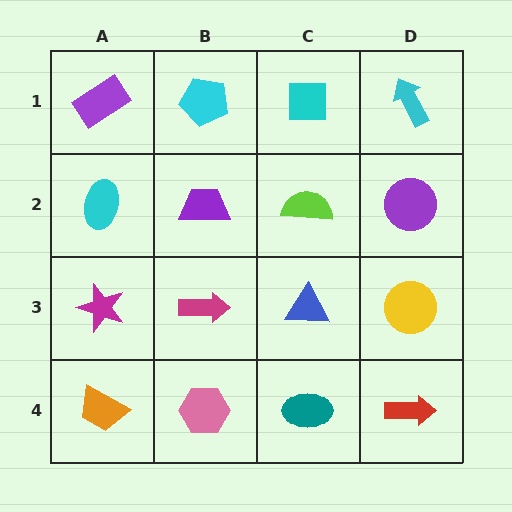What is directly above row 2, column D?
A cyan arrow.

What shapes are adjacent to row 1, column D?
A purple circle (row 2, column D), a cyan square (row 1, column C).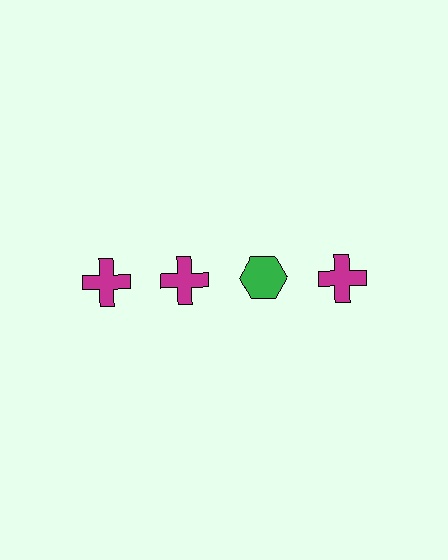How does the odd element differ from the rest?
It differs in both color (green instead of magenta) and shape (hexagon instead of cross).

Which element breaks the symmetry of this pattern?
The green hexagon in the top row, center column breaks the symmetry. All other shapes are magenta crosses.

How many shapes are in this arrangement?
There are 4 shapes arranged in a grid pattern.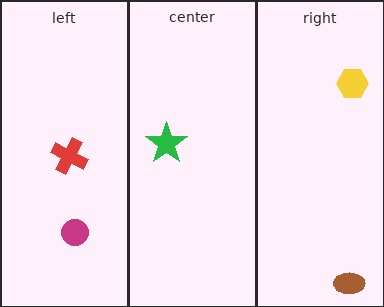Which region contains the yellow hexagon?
The right region.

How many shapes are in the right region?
2.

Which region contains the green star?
The center region.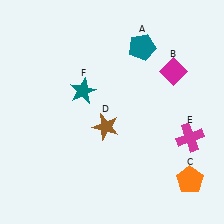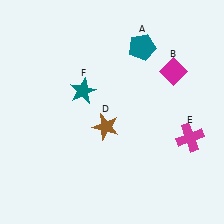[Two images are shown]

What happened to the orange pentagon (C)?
The orange pentagon (C) was removed in Image 2. It was in the bottom-right area of Image 1.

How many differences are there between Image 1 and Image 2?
There is 1 difference between the two images.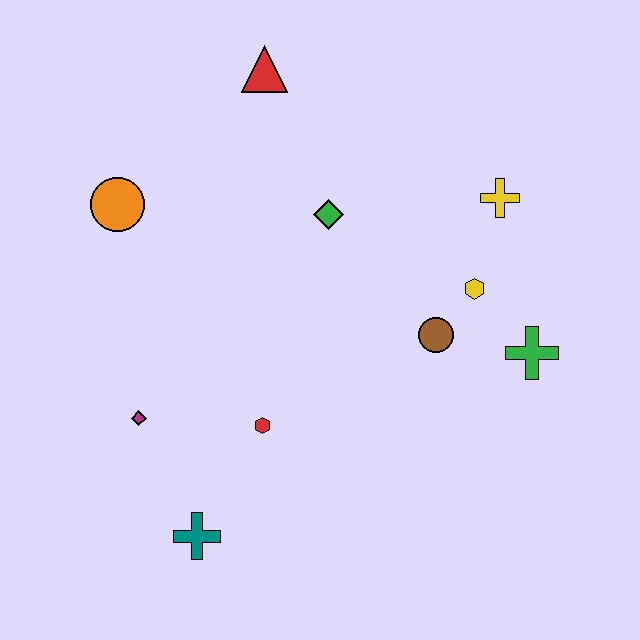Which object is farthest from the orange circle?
The green cross is farthest from the orange circle.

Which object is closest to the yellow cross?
The yellow hexagon is closest to the yellow cross.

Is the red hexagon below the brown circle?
Yes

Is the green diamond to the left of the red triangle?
No